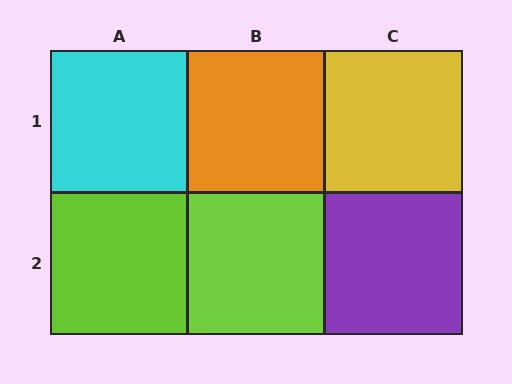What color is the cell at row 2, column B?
Lime.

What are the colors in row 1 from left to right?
Cyan, orange, yellow.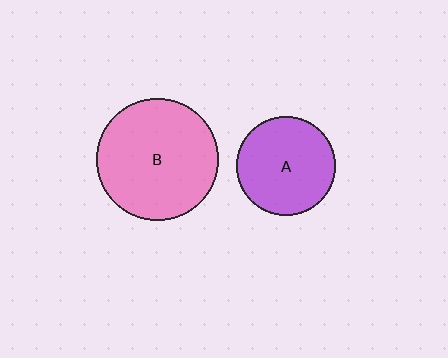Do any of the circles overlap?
No, none of the circles overlap.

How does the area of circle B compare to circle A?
Approximately 1.5 times.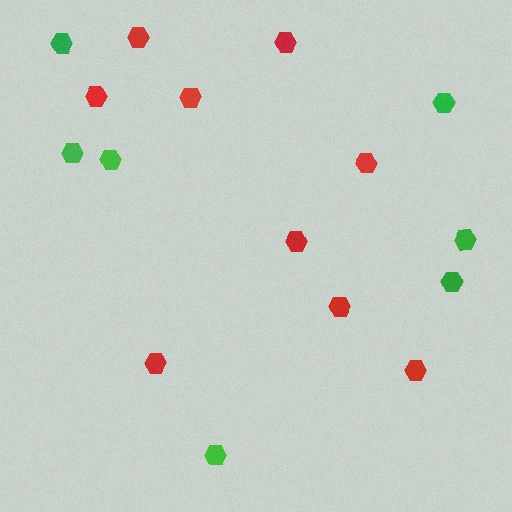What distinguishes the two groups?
There are 2 groups: one group of red hexagons (9) and one group of green hexagons (7).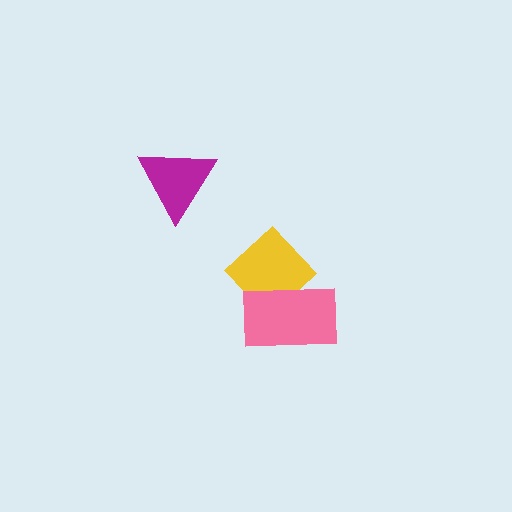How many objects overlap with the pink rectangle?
1 object overlaps with the pink rectangle.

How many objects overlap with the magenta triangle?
0 objects overlap with the magenta triangle.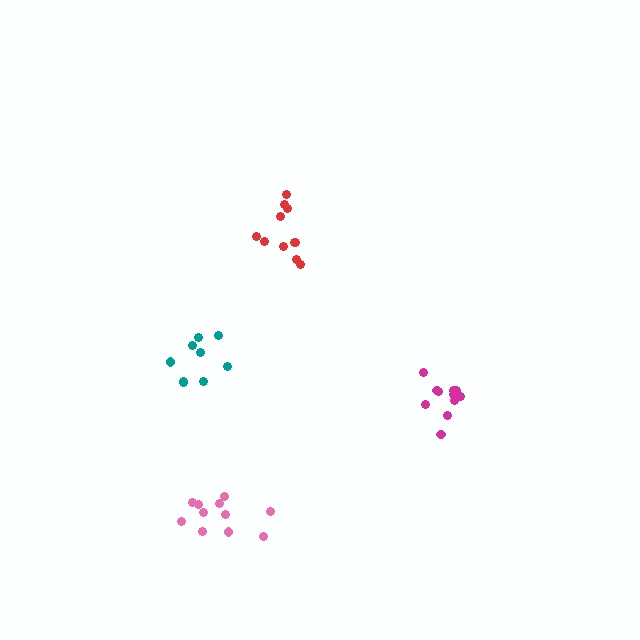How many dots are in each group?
Group 1: 11 dots, Group 2: 9 dots, Group 3: 11 dots, Group 4: 11 dots (42 total).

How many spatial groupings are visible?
There are 4 spatial groupings.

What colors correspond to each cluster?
The clusters are colored: magenta, teal, red, pink.